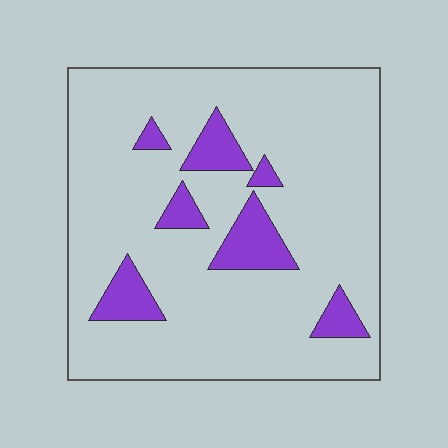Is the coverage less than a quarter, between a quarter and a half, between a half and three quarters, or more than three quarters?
Less than a quarter.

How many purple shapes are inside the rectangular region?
7.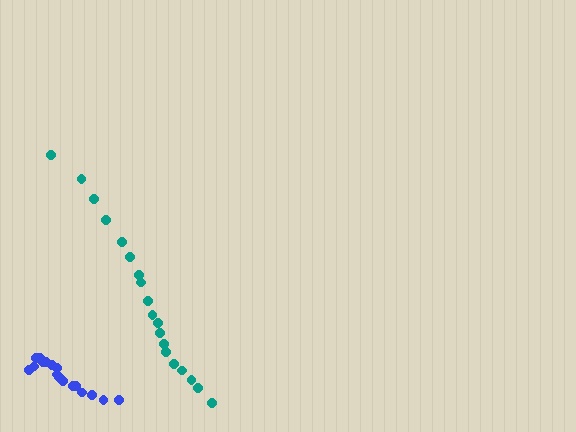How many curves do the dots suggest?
There are 2 distinct paths.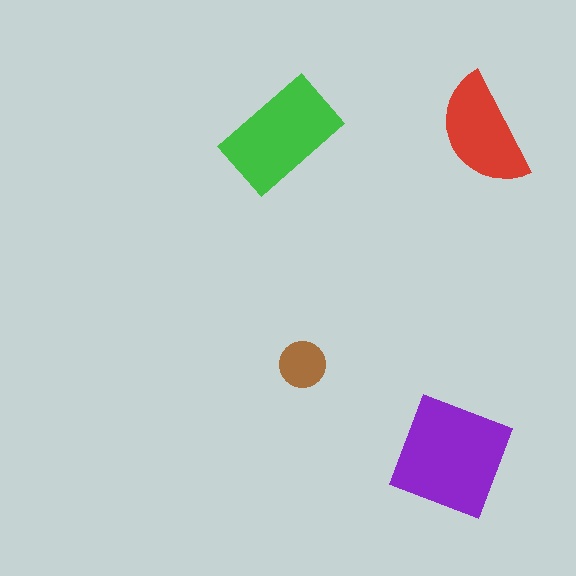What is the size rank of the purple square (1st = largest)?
1st.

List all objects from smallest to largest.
The brown circle, the red semicircle, the green rectangle, the purple square.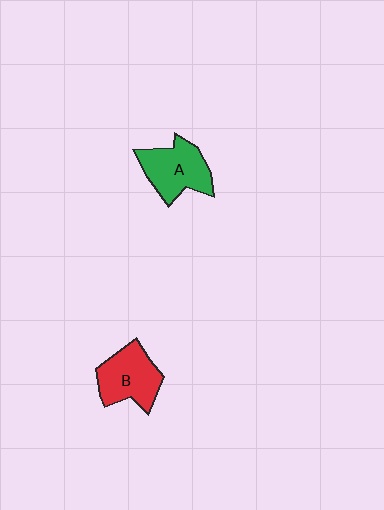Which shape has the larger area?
Shape A (green).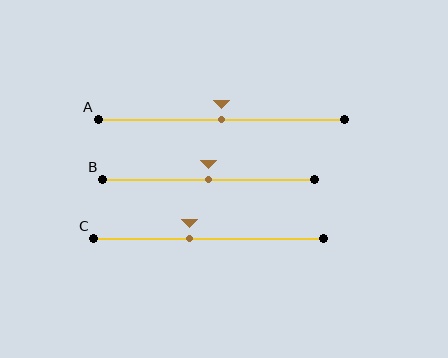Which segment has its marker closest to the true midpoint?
Segment A has its marker closest to the true midpoint.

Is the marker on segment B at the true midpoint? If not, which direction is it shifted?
Yes, the marker on segment B is at the true midpoint.